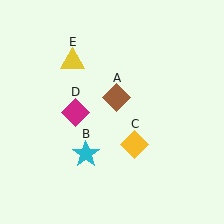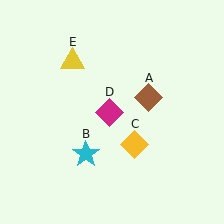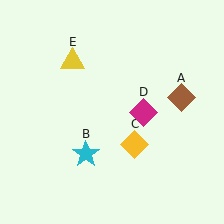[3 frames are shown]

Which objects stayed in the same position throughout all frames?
Cyan star (object B) and yellow diamond (object C) and yellow triangle (object E) remained stationary.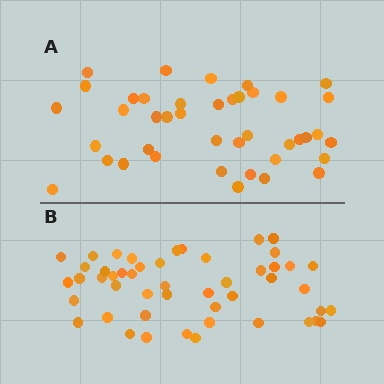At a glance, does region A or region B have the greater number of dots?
Region B (the bottom region) has more dots.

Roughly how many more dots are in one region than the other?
Region B has roughly 8 or so more dots than region A.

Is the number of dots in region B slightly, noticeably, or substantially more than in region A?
Region B has only slightly more — the two regions are fairly close. The ratio is roughly 1.2 to 1.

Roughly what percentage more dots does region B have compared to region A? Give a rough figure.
About 20% more.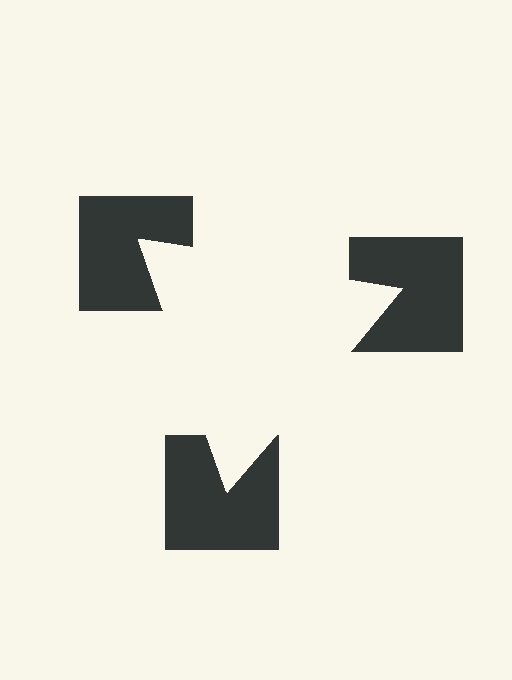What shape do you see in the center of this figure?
An illusory triangle — its edges are inferred from the aligned wedge cuts in the notched squares, not physically drawn.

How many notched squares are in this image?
There are 3 — one at each vertex of the illusory triangle.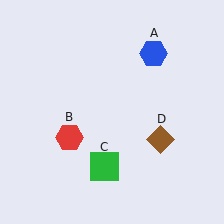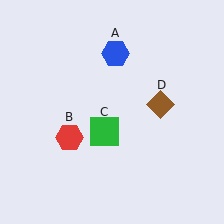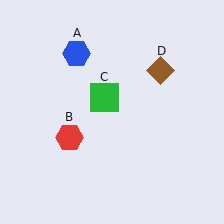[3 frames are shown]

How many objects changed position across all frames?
3 objects changed position: blue hexagon (object A), green square (object C), brown diamond (object D).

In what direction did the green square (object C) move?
The green square (object C) moved up.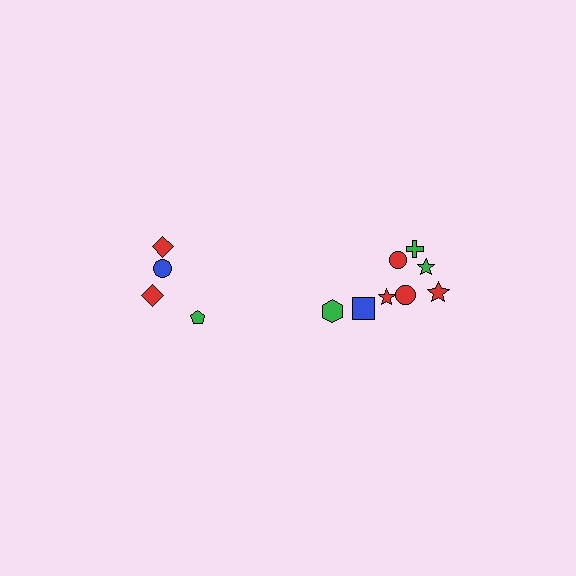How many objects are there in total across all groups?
There are 12 objects.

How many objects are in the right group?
There are 8 objects.